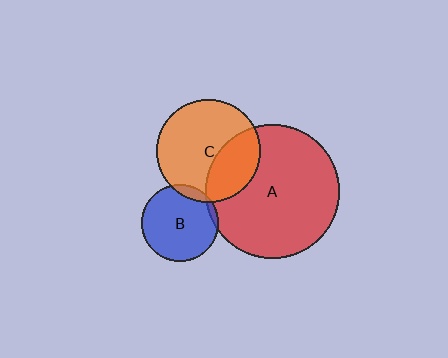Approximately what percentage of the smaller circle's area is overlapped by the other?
Approximately 30%.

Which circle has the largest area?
Circle A (red).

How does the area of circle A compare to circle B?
Approximately 3.0 times.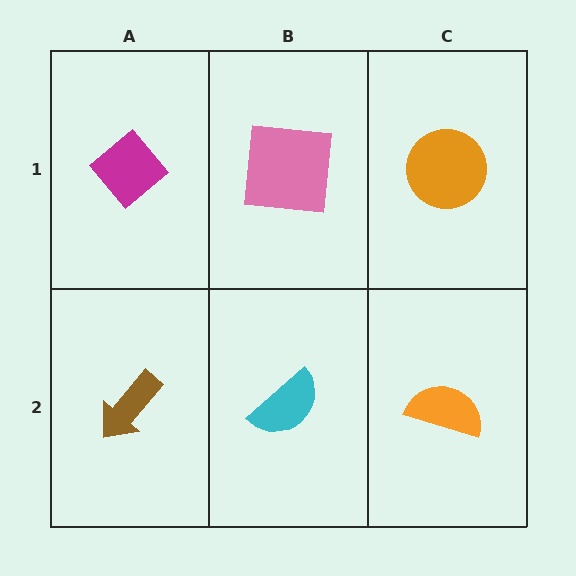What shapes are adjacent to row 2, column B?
A pink square (row 1, column B), a brown arrow (row 2, column A), an orange semicircle (row 2, column C).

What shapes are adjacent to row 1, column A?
A brown arrow (row 2, column A), a pink square (row 1, column B).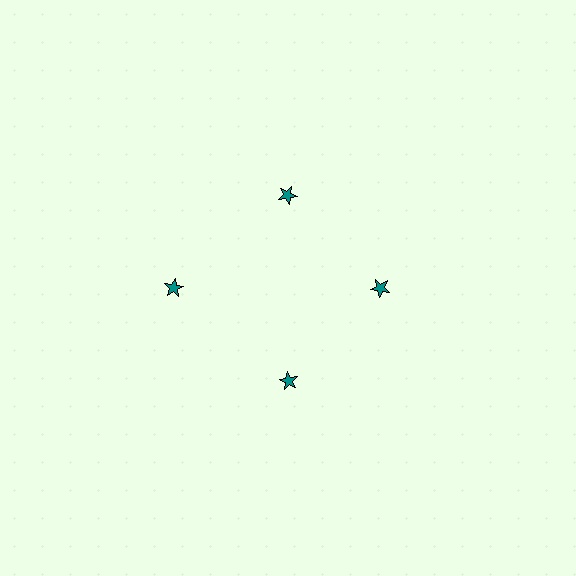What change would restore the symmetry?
The symmetry would be restored by moving it inward, back onto the ring so that all 4 stars sit at equal angles and equal distance from the center.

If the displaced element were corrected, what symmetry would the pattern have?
It would have 4-fold rotational symmetry — the pattern would map onto itself every 90 degrees.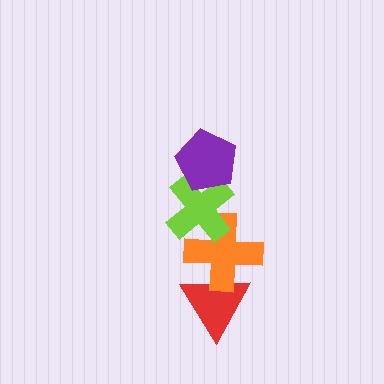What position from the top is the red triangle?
The red triangle is 4th from the top.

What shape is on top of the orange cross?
The lime cross is on top of the orange cross.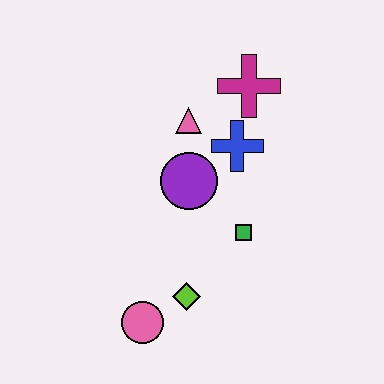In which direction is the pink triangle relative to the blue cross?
The pink triangle is to the left of the blue cross.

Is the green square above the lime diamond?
Yes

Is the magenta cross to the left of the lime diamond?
No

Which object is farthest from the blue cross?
The pink circle is farthest from the blue cross.